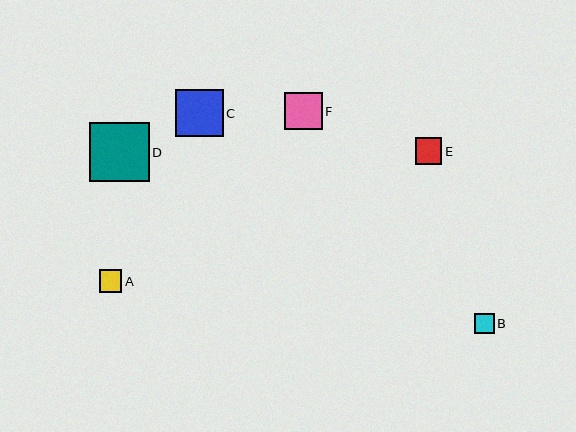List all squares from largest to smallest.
From largest to smallest: D, C, F, E, A, B.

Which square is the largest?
Square D is the largest with a size of approximately 59 pixels.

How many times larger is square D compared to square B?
Square D is approximately 3.0 times the size of square B.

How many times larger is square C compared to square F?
Square C is approximately 1.3 times the size of square F.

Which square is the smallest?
Square B is the smallest with a size of approximately 20 pixels.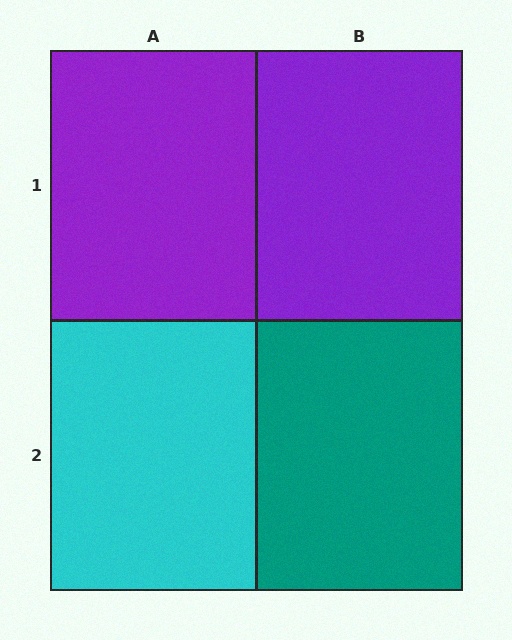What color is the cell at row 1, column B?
Purple.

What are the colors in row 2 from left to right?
Cyan, teal.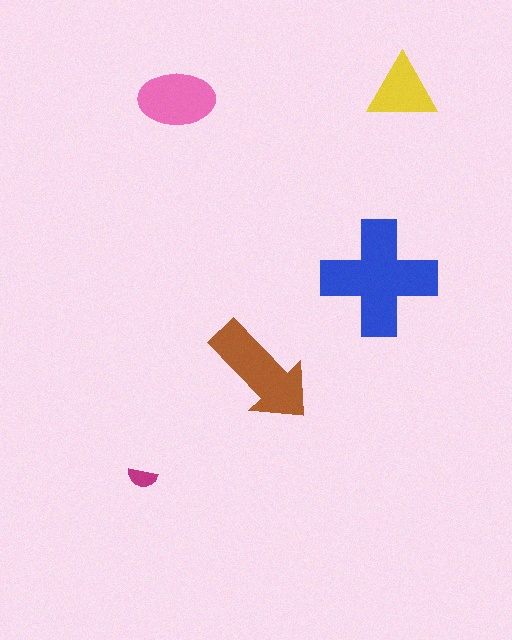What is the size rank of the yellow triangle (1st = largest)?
4th.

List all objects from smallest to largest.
The magenta semicircle, the yellow triangle, the pink ellipse, the brown arrow, the blue cross.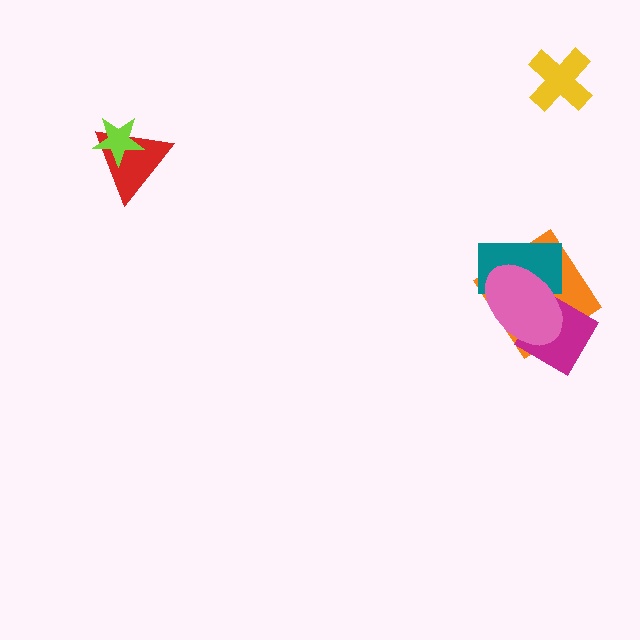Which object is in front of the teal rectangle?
The pink ellipse is in front of the teal rectangle.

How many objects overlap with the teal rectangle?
3 objects overlap with the teal rectangle.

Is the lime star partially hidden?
No, no other shape covers it.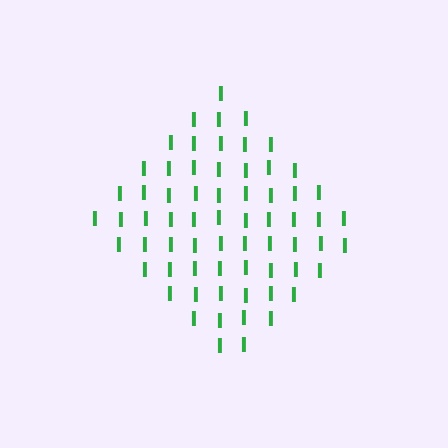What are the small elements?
The small elements are letter I's.